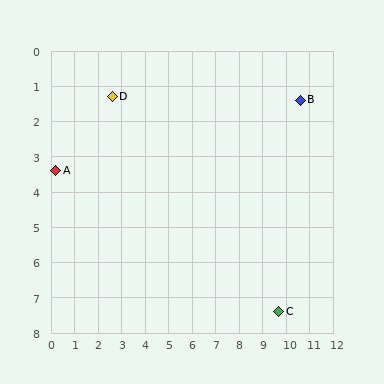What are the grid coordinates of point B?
Point B is at approximately (10.6, 1.4).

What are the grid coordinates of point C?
Point C is at approximately (9.7, 7.4).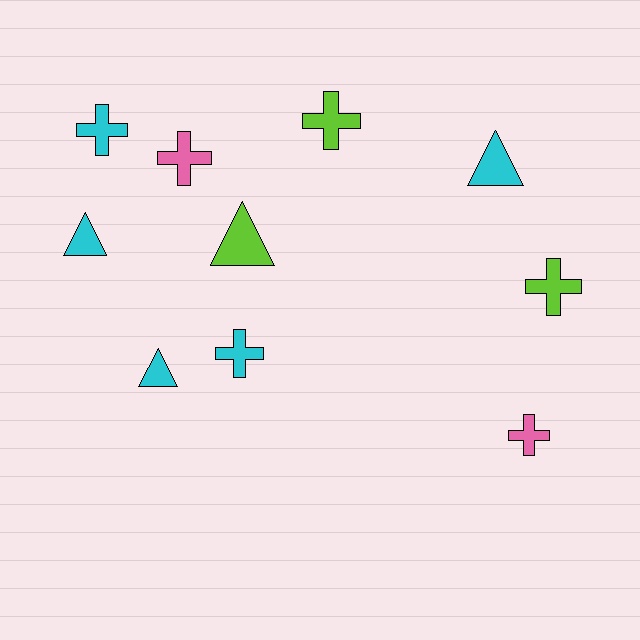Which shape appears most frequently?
Cross, with 6 objects.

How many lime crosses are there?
There are 2 lime crosses.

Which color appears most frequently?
Cyan, with 5 objects.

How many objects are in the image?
There are 10 objects.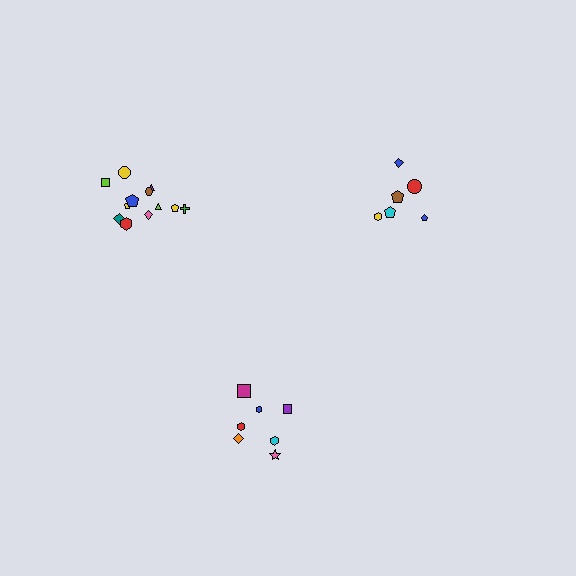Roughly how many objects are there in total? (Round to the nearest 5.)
Roughly 25 objects in total.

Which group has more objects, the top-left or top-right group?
The top-left group.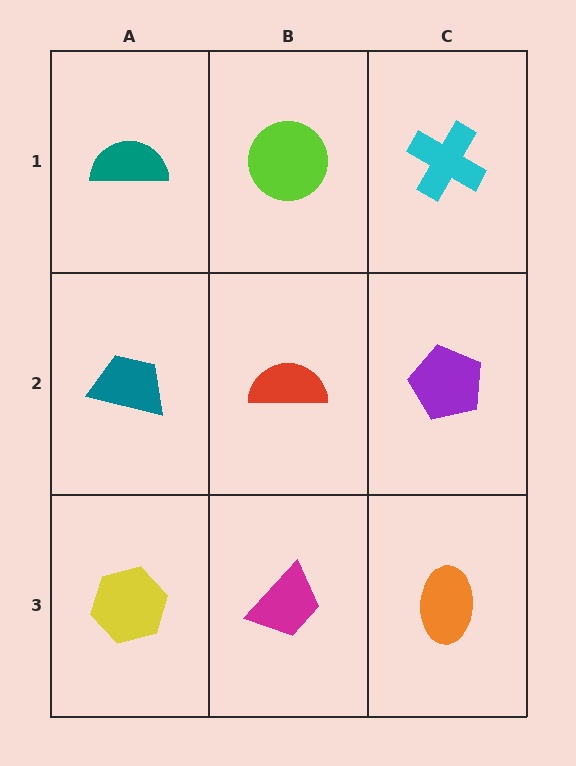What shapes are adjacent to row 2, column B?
A lime circle (row 1, column B), a magenta trapezoid (row 3, column B), a teal trapezoid (row 2, column A), a purple pentagon (row 2, column C).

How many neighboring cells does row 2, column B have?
4.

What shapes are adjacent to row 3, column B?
A red semicircle (row 2, column B), a yellow hexagon (row 3, column A), an orange ellipse (row 3, column C).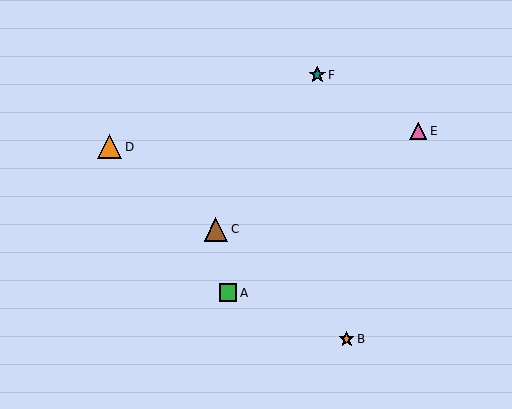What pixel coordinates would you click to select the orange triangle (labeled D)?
Click at (109, 147) to select the orange triangle D.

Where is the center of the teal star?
The center of the teal star is at (317, 75).